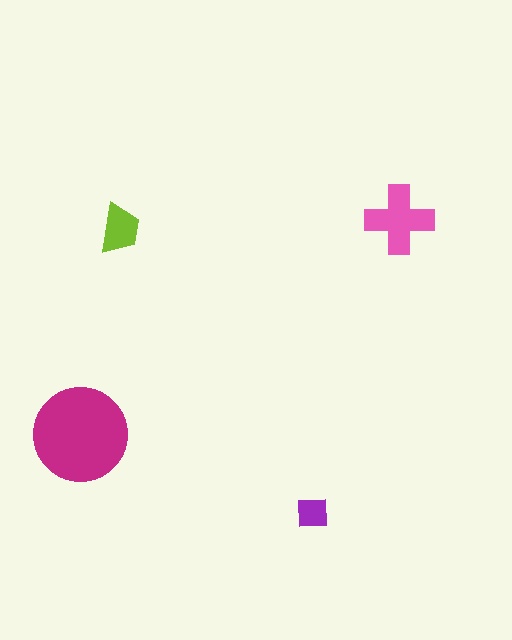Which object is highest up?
The pink cross is topmost.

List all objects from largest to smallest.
The magenta circle, the pink cross, the lime trapezoid, the purple square.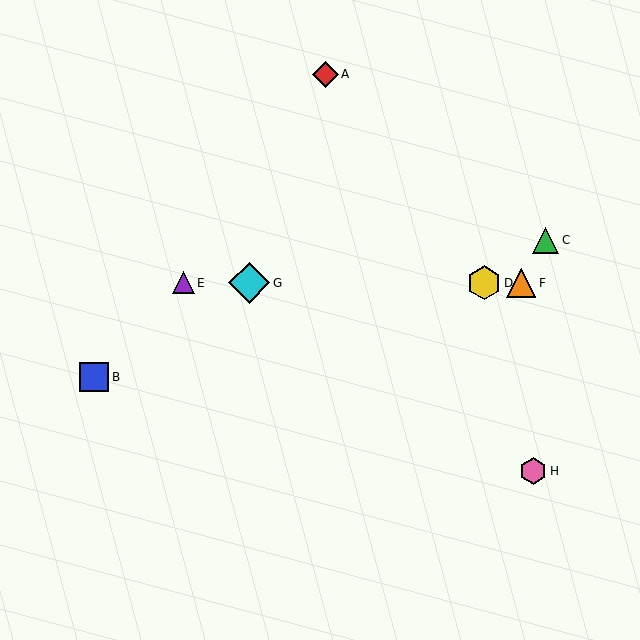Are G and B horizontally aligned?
No, G is at y≈283 and B is at y≈377.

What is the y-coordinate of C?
Object C is at y≈240.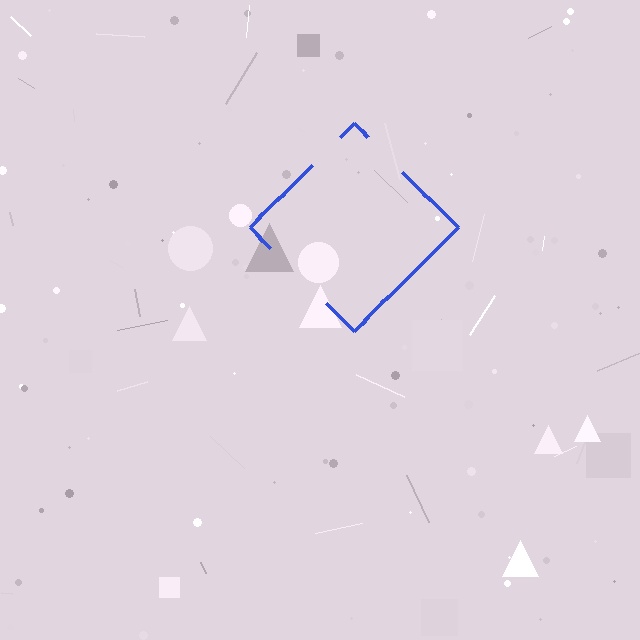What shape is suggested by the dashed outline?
The dashed outline suggests a diamond.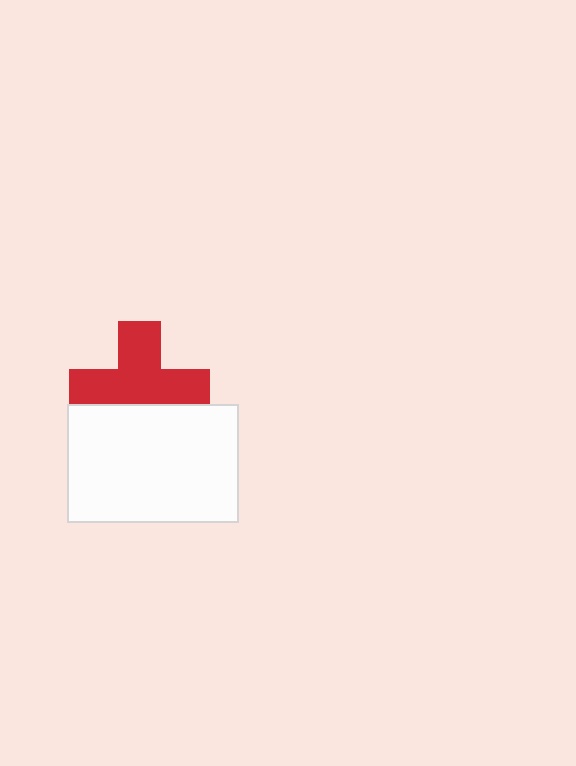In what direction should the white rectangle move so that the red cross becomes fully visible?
The white rectangle should move down. That is the shortest direction to clear the overlap and leave the red cross fully visible.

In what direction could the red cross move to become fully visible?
The red cross could move up. That would shift it out from behind the white rectangle entirely.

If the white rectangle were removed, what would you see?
You would see the complete red cross.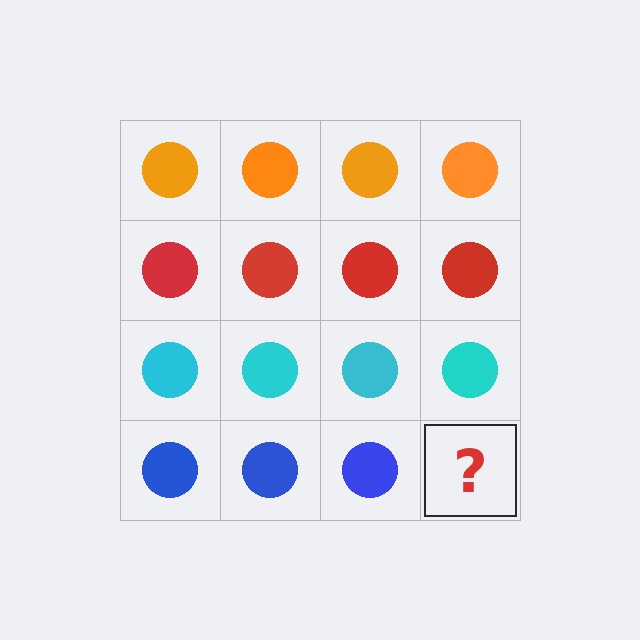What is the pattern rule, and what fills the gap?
The rule is that each row has a consistent color. The gap should be filled with a blue circle.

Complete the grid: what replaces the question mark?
The question mark should be replaced with a blue circle.